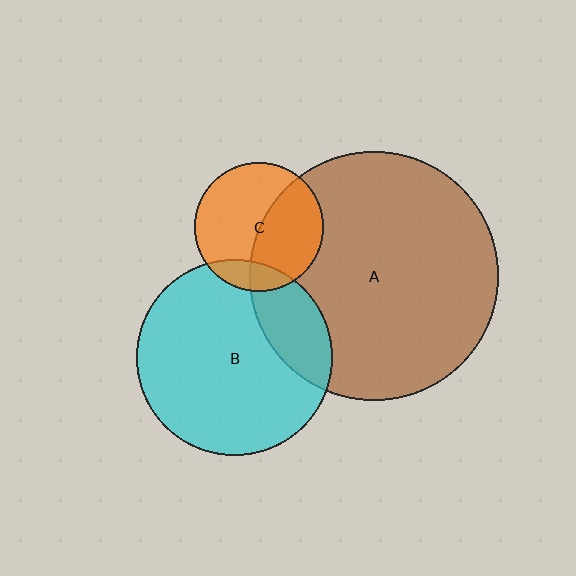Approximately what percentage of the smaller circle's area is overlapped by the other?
Approximately 20%.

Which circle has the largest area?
Circle A (brown).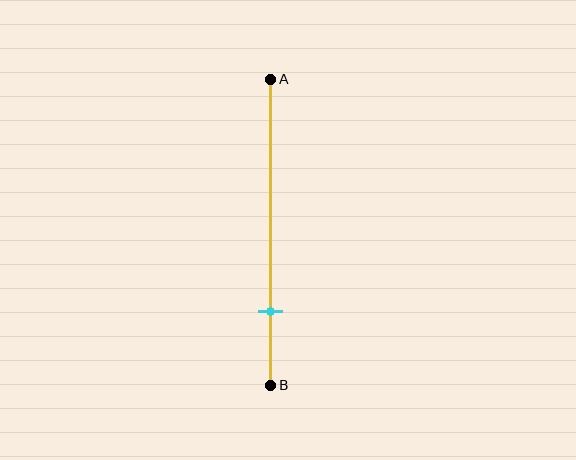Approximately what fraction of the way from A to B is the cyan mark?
The cyan mark is approximately 75% of the way from A to B.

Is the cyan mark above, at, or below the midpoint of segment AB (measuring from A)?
The cyan mark is below the midpoint of segment AB.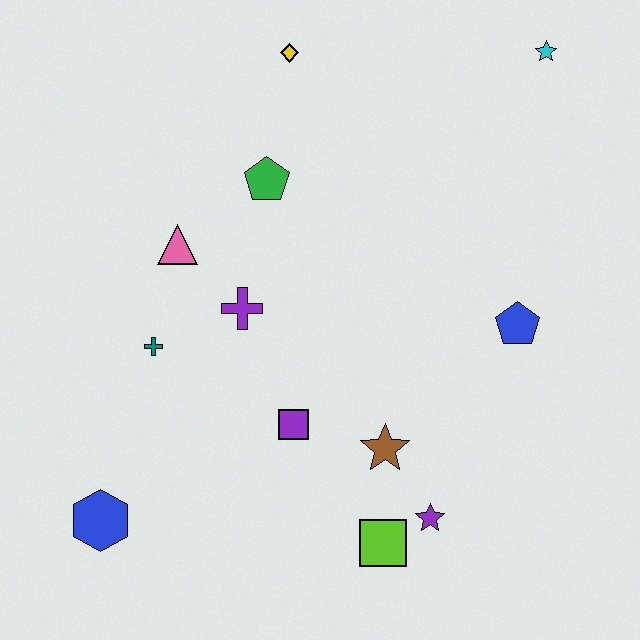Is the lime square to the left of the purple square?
No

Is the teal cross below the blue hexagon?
No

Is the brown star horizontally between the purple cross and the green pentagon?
No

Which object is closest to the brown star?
The purple star is closest to the brown star.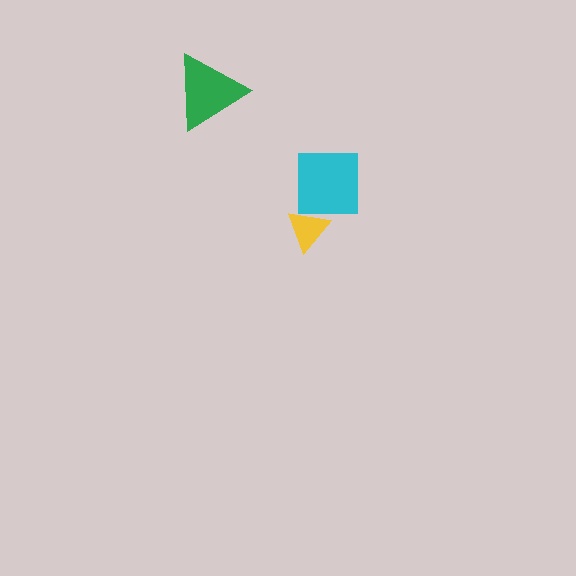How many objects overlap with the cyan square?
1 object overlaps with the cyan square.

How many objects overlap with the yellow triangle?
1 object overlaps with the yellow triangle.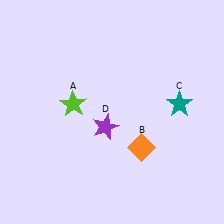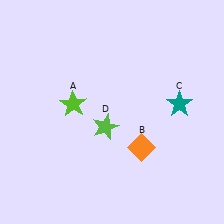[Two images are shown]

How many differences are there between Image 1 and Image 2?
There is 1 difference between the two images.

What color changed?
The star (D) changed from purple in Image 1 to lime in Image 2.